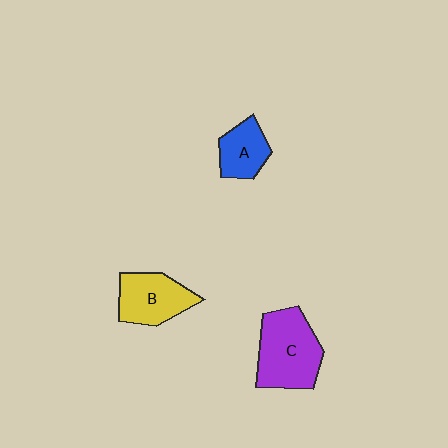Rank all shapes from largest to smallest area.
From largest to smallest: C (purple), B (yellow), A (blue).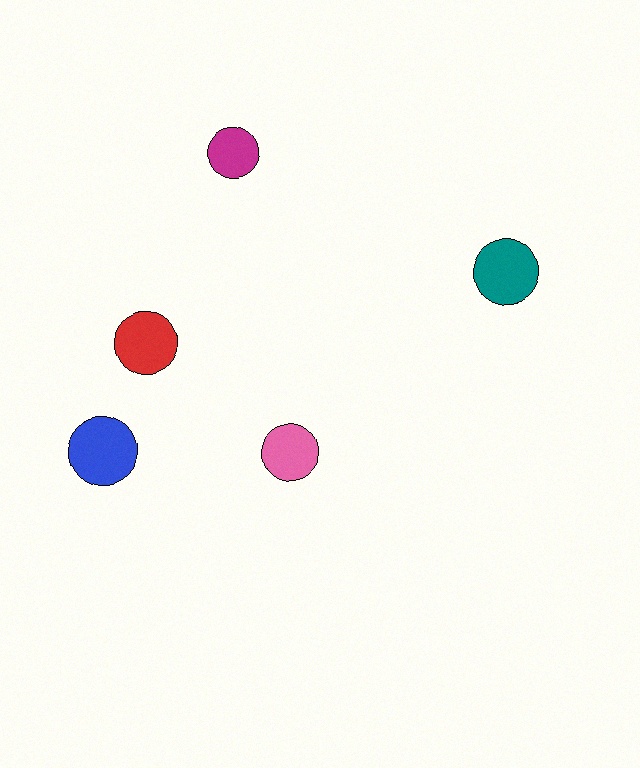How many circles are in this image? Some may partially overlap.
There are 5 circles.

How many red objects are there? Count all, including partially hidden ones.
There is 1 red object.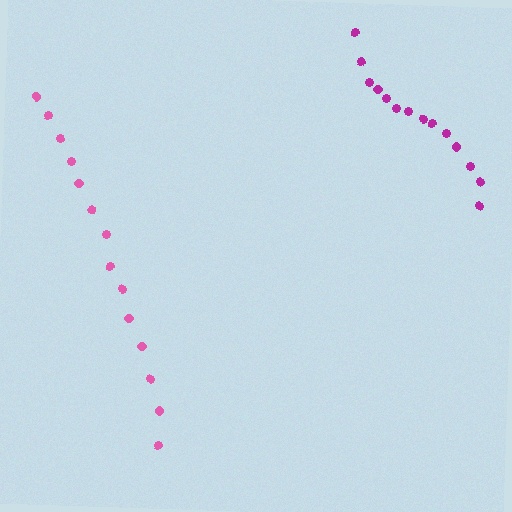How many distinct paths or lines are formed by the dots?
There are 2 distinct paths.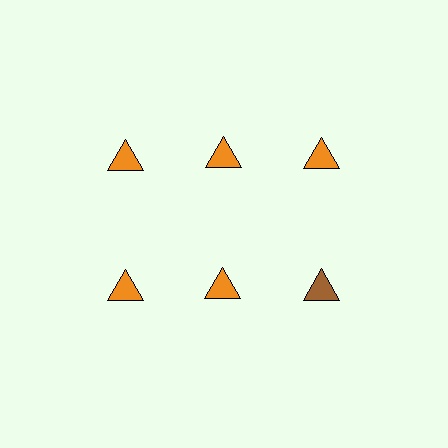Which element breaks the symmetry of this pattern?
The brown triangle in the second row, center column breaks the symmetry. All other shapes are orange triangles.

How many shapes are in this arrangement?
There are 6 shapes arranged in a grid pattern.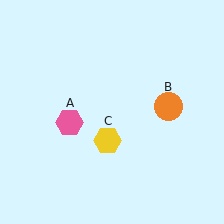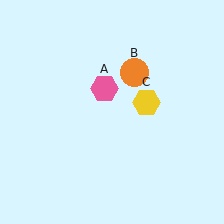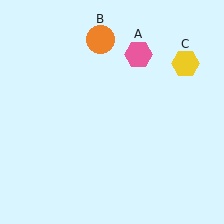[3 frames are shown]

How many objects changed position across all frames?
3 objects changed position: pink hexagon (object A), orange circle (object B), yellow hexagon (object C).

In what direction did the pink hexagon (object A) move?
The pink hexagon (object A) moved up and to the right.